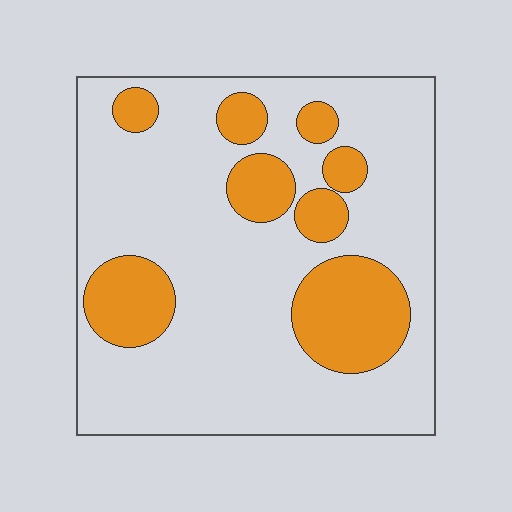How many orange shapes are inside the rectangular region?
8.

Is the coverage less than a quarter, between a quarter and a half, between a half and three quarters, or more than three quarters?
Less than a quarter.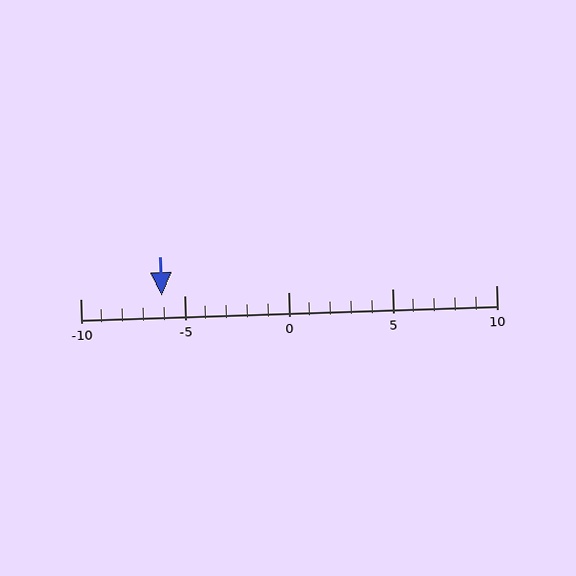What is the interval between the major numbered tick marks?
The major tick marks are spaced 5 units apart.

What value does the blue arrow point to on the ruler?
The blue arrow points to approximately -6.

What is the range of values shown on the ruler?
The ruler shows values from -10 to 10.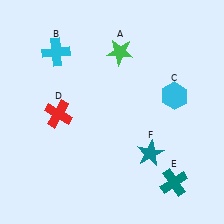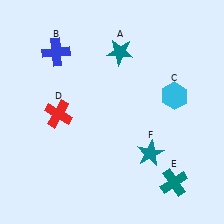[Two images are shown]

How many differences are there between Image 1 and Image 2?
There are 2 differences between the two images.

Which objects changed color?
A changed from green to teal. B changed from cyan to blue.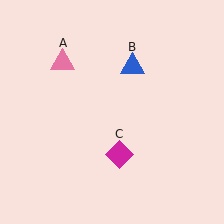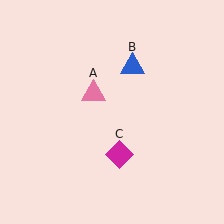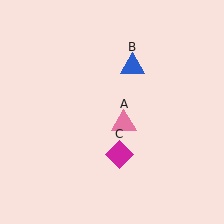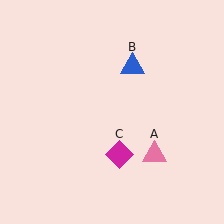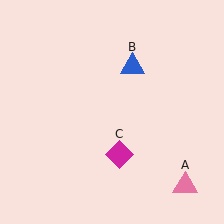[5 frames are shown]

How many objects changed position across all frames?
1 object changed position: pink triangle (object A).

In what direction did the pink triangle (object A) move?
The pink triangle (object A) moved down and to the right.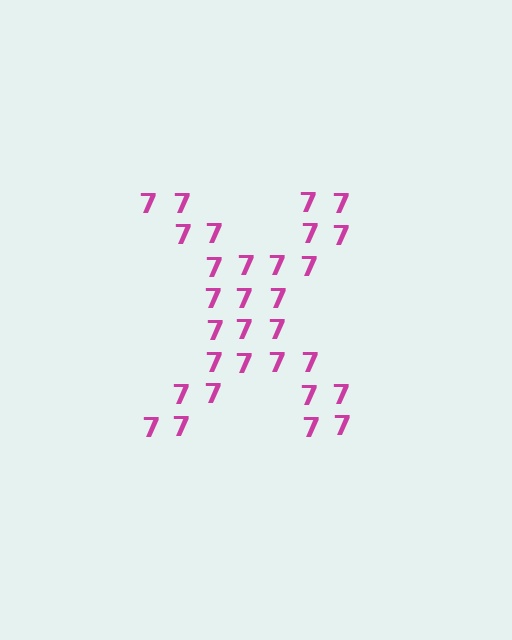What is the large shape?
The large shape is the letter X.